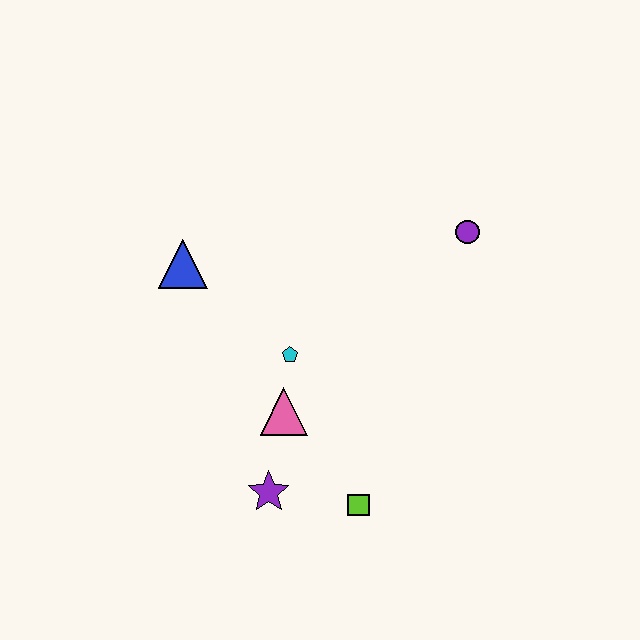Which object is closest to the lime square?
The purple star is closest to the lime square.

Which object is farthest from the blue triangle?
The lime square is farthest from the blue triangle.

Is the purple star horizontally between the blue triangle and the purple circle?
Yes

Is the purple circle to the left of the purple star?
No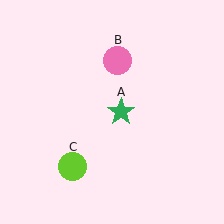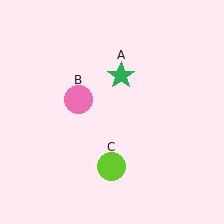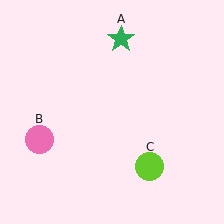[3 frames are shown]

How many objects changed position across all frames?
3 objects changed position: green star (object A), pink circle (object B), lime circle (object C).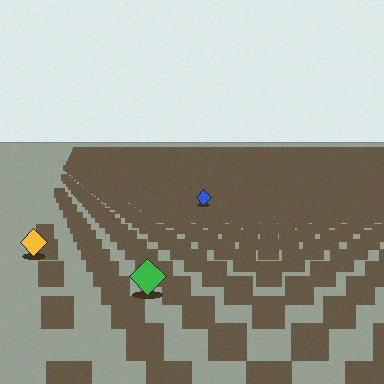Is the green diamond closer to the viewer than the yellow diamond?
Yes. The green diamond is closer — you can tell from the texture gradient: the ground texture is coarser near it.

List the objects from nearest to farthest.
From nearest to farthest: the green diamond, the yellow diamond, the blue diamond.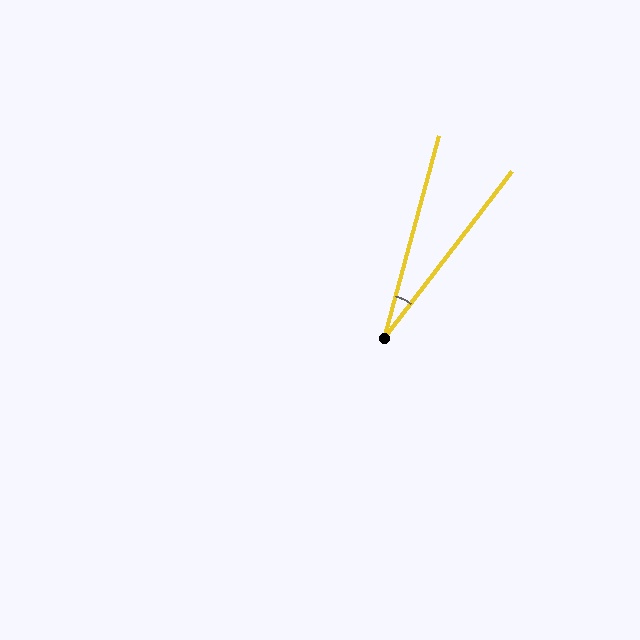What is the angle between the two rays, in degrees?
Approximately 22 degrees.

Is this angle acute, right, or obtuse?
It is acute.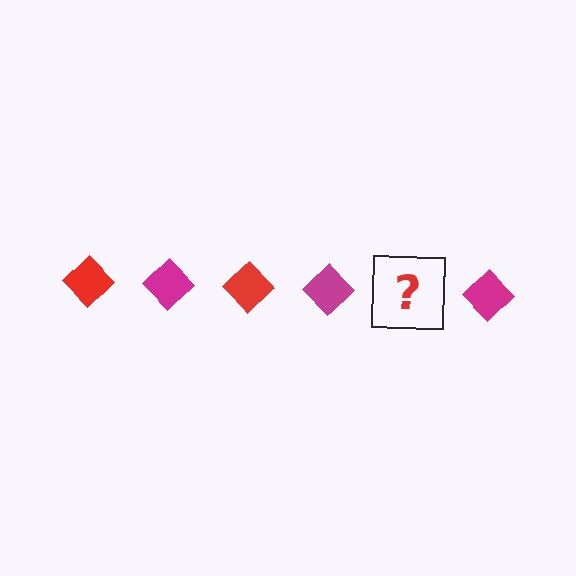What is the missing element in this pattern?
The missing element is a red diamond.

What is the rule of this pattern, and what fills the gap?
The rule is that the pattern cycles through red, magenta diamonds. The gap should be filled with a red diamond.